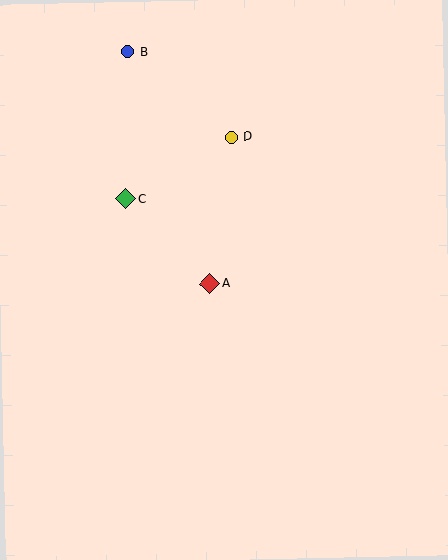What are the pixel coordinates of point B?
Point B is at (128, 52).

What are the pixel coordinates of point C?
Point C is at (126, 199).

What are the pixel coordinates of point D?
Point D is at (231, 137).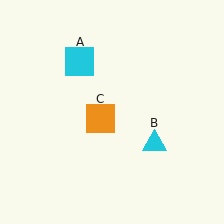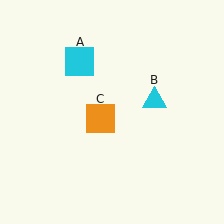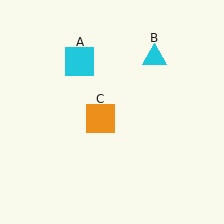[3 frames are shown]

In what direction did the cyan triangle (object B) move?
The cyan triangle (object B) moved up.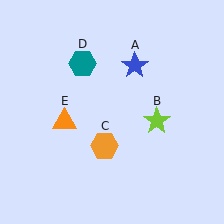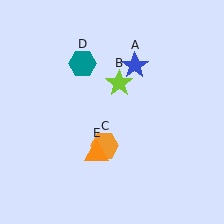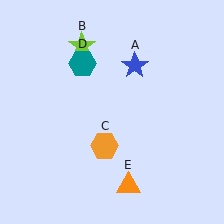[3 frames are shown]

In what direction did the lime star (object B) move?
The lime star (object B) moved up and to the left.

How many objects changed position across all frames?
2 objects changed position: lime star (object B), orange triangle (object E).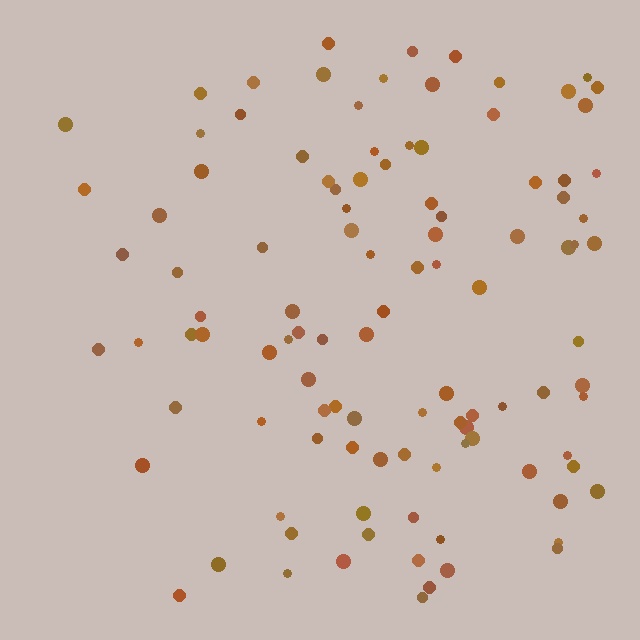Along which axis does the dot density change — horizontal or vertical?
Horizontal.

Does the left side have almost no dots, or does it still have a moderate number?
Still a moderate number, just noticeably fewer than the right.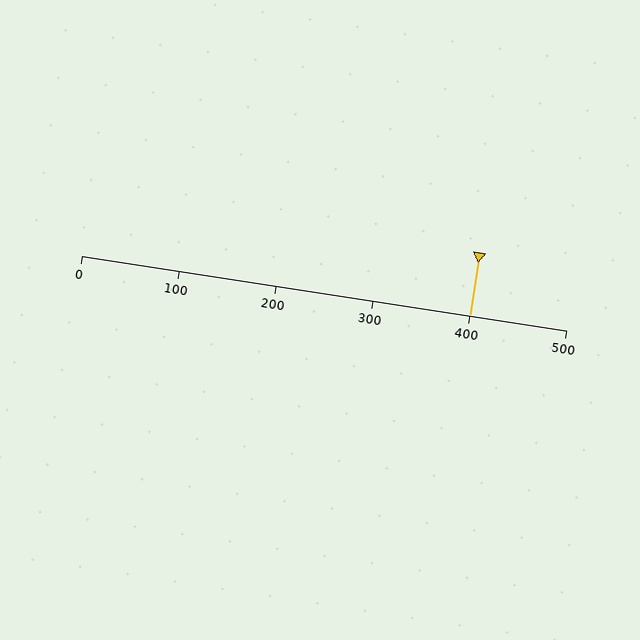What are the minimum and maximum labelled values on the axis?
The axis runs from 0 to 500.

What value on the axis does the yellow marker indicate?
The marker indicates approximately 400.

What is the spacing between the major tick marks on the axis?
The major ticks are spaced 100 apart.